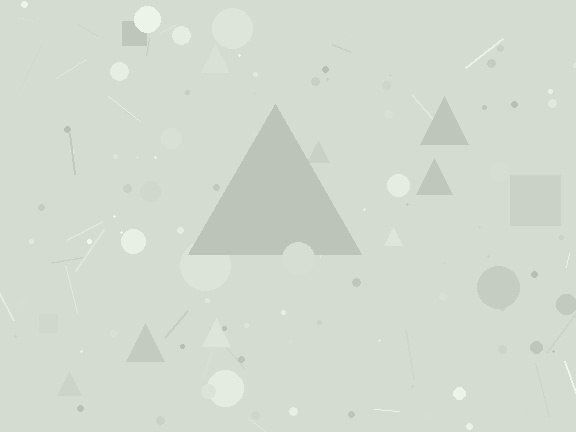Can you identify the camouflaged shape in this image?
The camouflaged shape is a triangle.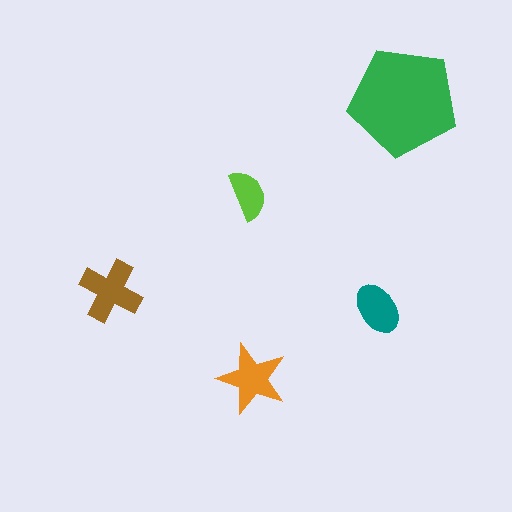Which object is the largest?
The green pentagon.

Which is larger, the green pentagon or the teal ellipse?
The green pentagon.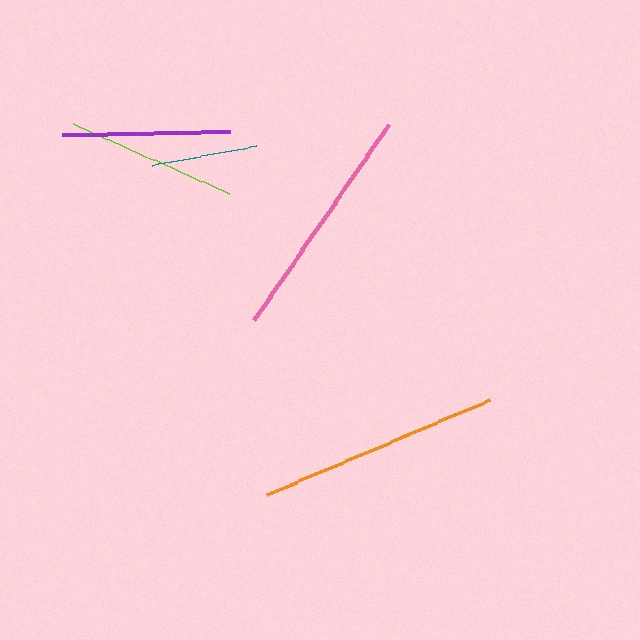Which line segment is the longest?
The orange line is the longest at approximately 243 pixels.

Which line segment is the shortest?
The teal line is the shortest at approximately 107 pixels.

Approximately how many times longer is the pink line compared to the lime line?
The pink line is approximately 1.4 times the length of the lime line.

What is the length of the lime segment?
The lime segment is approximately 172 pixels long.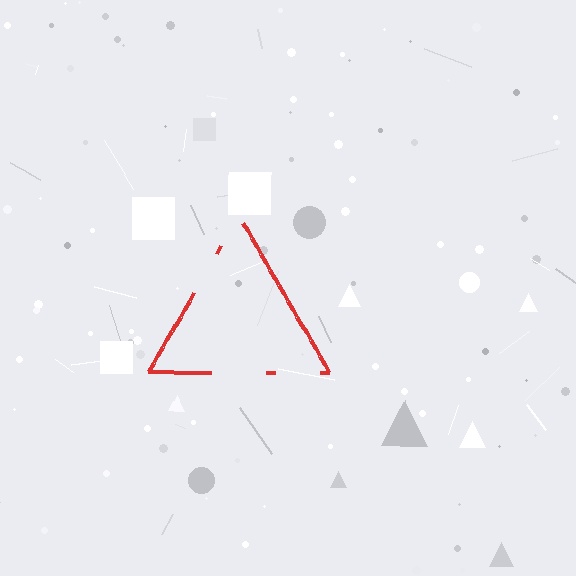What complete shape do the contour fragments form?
The contour fragments form a triangle.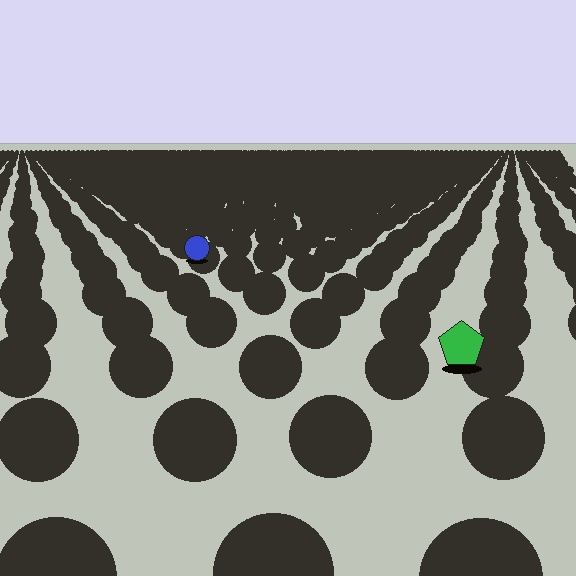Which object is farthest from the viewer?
The blue circle is farthest from the viewer. It appears smaller and the ground texture around it is denser.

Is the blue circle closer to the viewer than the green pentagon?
No. The green pentagon is closer — you can tell from the texture gradient: the ground texture is coarser near it.